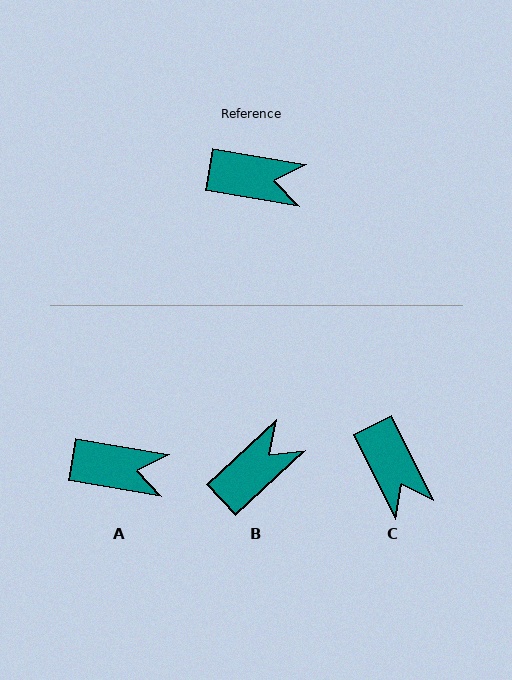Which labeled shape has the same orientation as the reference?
A.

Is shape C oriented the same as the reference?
No, it is off by about 54 degrees.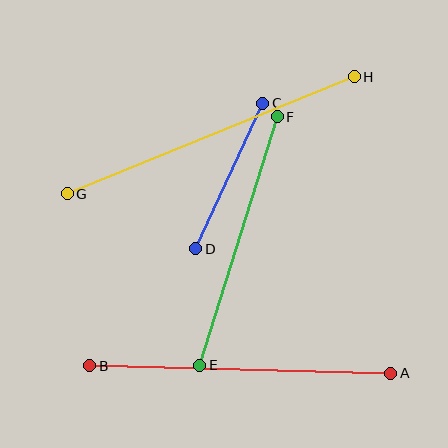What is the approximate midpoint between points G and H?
The midpoint is at approximately (211, 135) pixels.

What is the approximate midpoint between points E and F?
The midpoint is at approximately (238, 241) pixels.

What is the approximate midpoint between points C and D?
The midpoint is at approximately (229, 176) pixels.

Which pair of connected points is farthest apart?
Points G and H are farthest apart.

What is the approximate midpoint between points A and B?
The midpoint is at approximately (240, 370) pixels.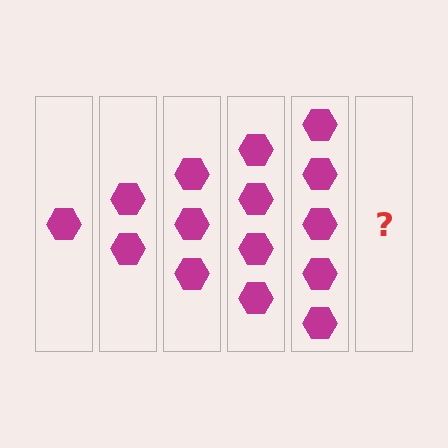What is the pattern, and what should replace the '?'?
The pattern is that each step adds one more hexagon. The '?' should be 6 hexagons.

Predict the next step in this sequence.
The next step is 6 hexagons.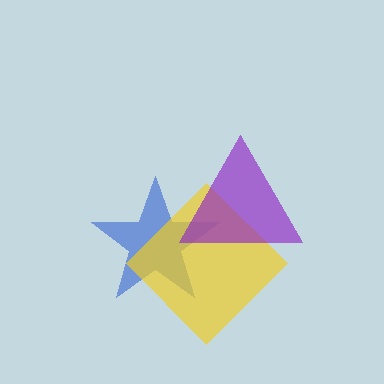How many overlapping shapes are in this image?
There are 3 overlapping shapes in the image.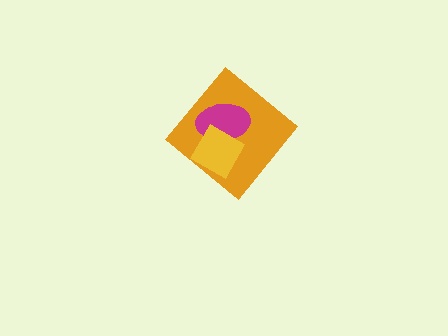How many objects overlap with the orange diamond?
2 objects overlap with the orange diamond.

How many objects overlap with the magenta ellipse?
2 objects overlap with the magenta ellipse.